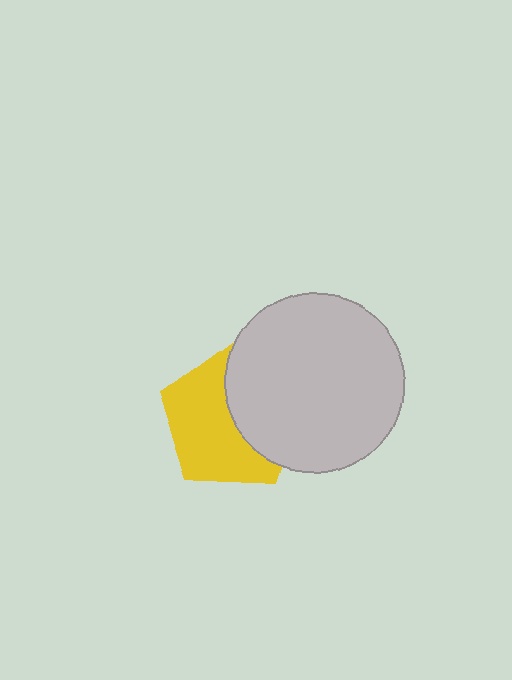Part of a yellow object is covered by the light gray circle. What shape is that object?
It is a pentagon.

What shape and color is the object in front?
The object in front is a light gray circle.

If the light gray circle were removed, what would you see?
You would see the complete yellow pentagon.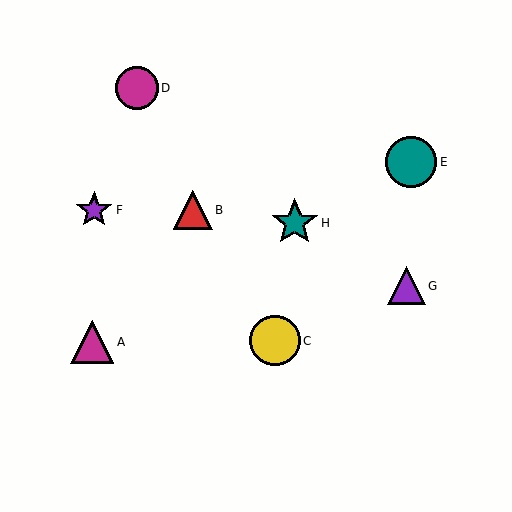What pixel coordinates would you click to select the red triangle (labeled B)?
Click at (193, 210) to select the red triangle B.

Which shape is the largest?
The teal circle (labeled E) is the largest.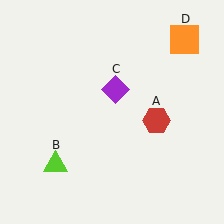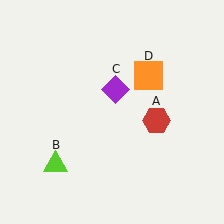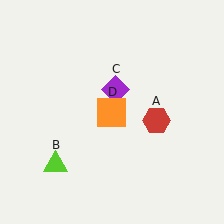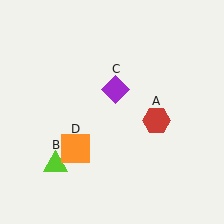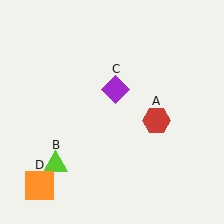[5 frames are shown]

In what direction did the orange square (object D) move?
The orange square (object D) moved down and to the left.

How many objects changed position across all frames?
1 object changed position: orange square (object D).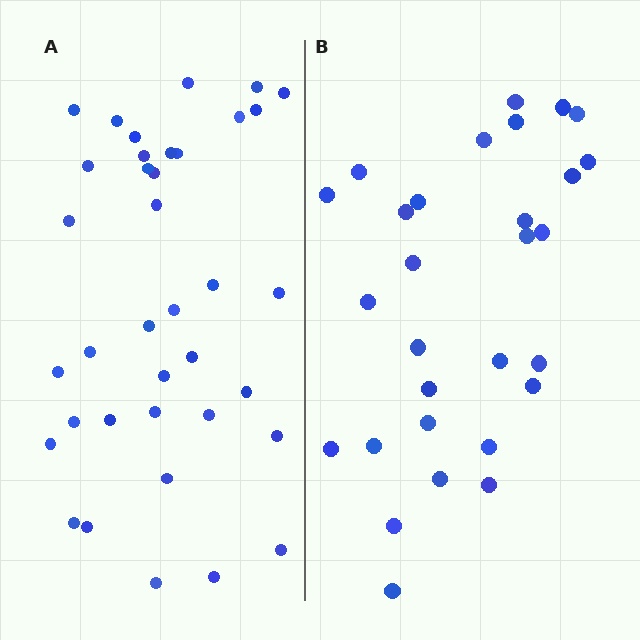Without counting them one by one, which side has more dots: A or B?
Region A (the left region) has more dots.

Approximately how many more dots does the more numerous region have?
Region A has roughly 8 or so more dots than region B.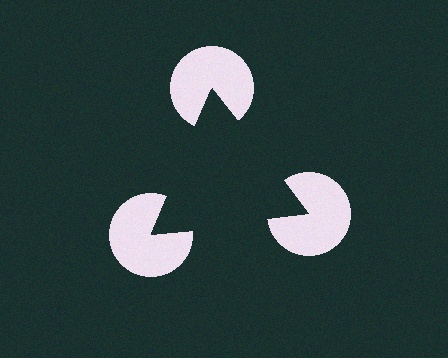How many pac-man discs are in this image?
There are 3 — one at each vertex of the illusory triangle.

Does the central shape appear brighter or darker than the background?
It typically appears slightly darker than the background, even though no actual brightness change is drawn.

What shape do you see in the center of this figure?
An illusory triangle — its edges are inferred from the aligned wedge cuts in the pac-man discs, not physically drawn.